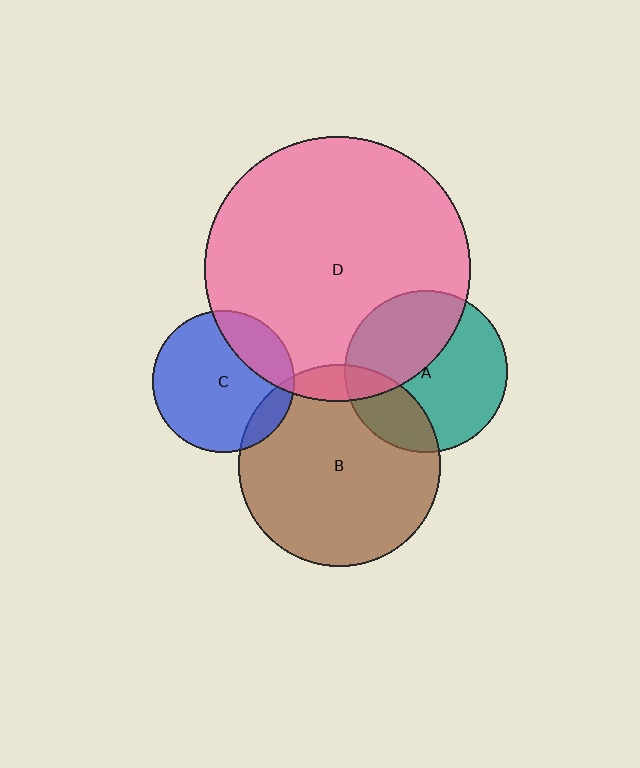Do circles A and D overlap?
Yes.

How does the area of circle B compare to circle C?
Approximately 2.0 times.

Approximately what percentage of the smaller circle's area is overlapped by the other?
Approximately 40%.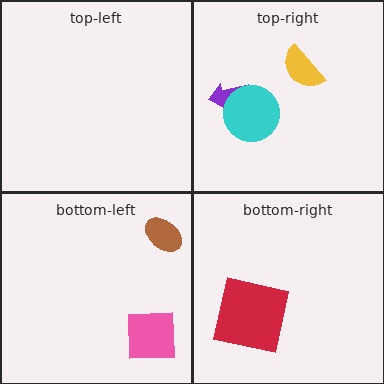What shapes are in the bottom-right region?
The red square.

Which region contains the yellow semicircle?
The top-right region.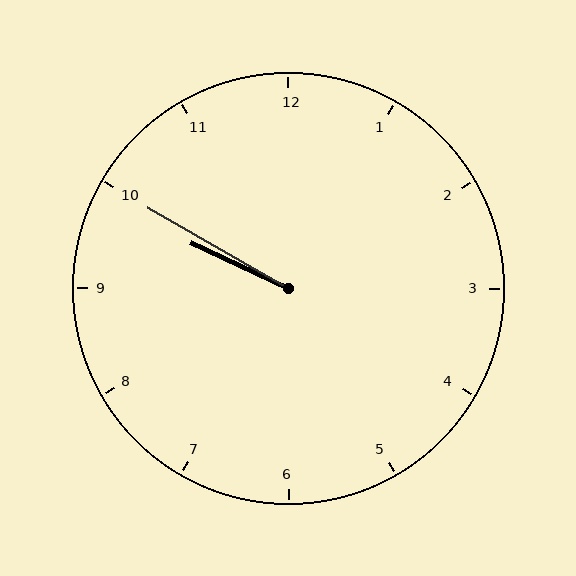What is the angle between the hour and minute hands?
Approximately 5 degrees.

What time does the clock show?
9:50.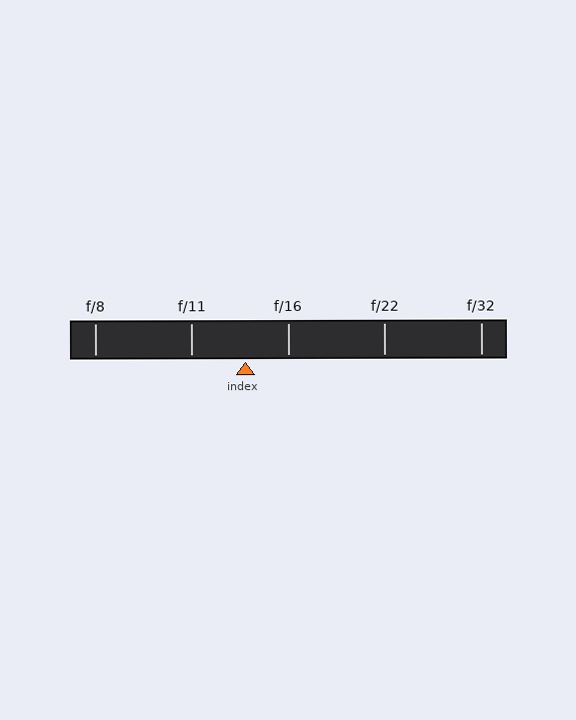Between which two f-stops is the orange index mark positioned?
The index mark is between f/11 and f/16.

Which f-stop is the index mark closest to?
The index mark is closest to f/16.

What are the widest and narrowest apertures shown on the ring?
The widest aperture shown is f/8 and the narrowest is f/32.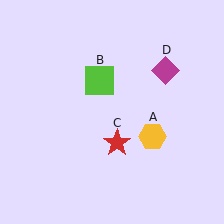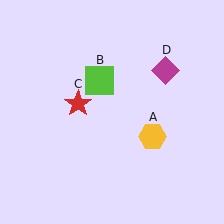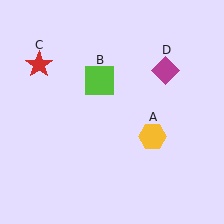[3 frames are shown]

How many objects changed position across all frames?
1 object changed position: red star (object C).